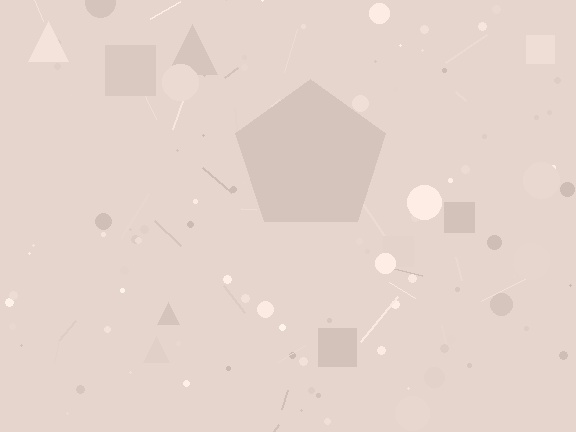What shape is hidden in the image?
A pentagon is hidden in the image.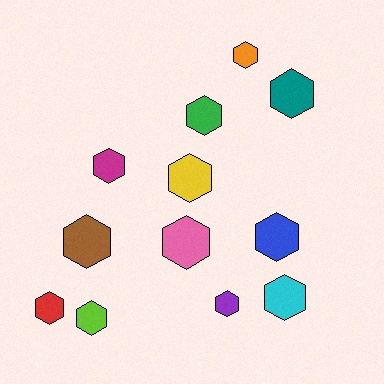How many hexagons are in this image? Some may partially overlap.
There are 12 hexagons.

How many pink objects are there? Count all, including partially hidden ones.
There is 1 pink object.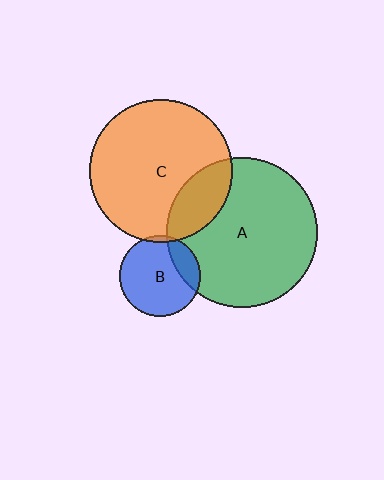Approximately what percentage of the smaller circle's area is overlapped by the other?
Approximately 20%.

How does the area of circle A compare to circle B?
Approximately 3.5 times.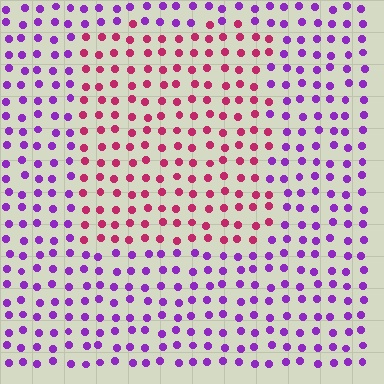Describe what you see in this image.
The image is filled with small purple elements in a uniform arrangement. A rectangle-shaped region is visible where the elements are tinted to a slightly different hue, forming a subtle color boundary.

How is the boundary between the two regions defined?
The boundary is defined purely by a slight shift in hue (about 54 degrees). Spacing, size, and orientation are identical on both sides.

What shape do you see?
I see a rectangle.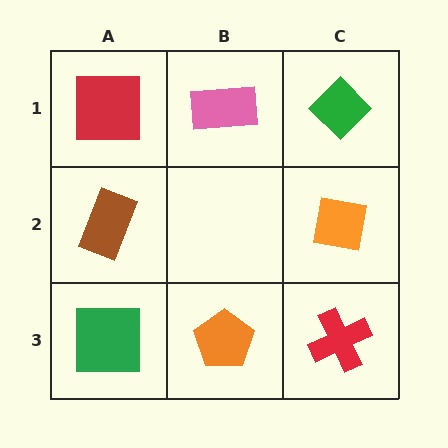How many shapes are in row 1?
3 shapes.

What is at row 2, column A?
A brown rectangle.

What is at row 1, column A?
A red square.